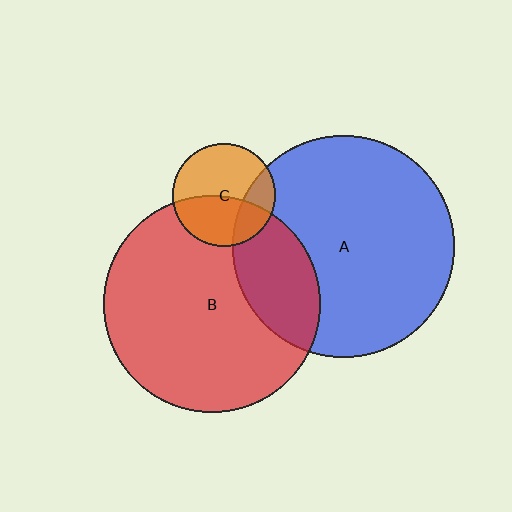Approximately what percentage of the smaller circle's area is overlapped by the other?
Approximately 25%.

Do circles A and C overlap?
Yes.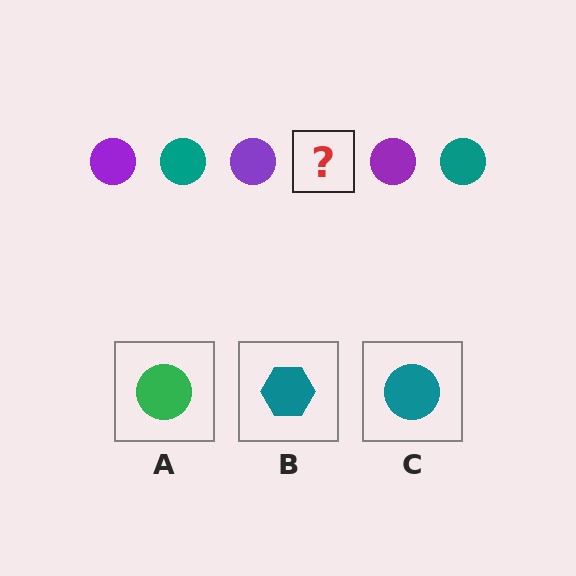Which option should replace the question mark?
Option C.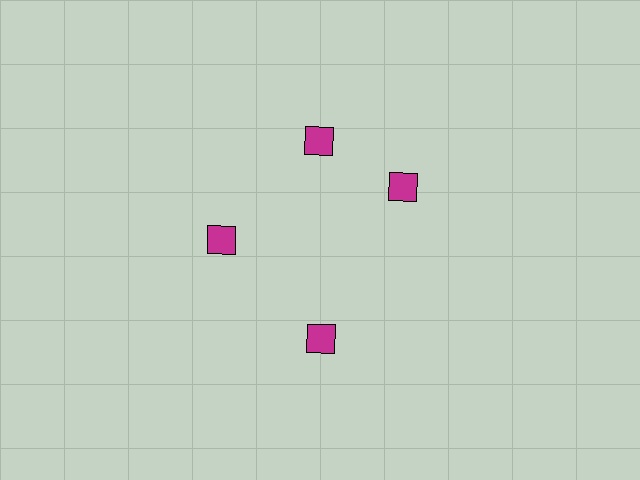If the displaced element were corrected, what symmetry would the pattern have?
It would have 4-fold rotational symmetry — the pattern would map onto itself every 90 degrees.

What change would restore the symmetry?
The symmetry would be restored by rotating it back into even spacing with its neighbors so that all 4 squares sit at equal angles and equal distance from the center.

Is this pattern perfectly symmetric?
No. The 4 magenta squares are arranged in a ring, but one element near the 3 o'clock position is rotated out of alignment along the ring, breaking the 4-fold rotational symmetry.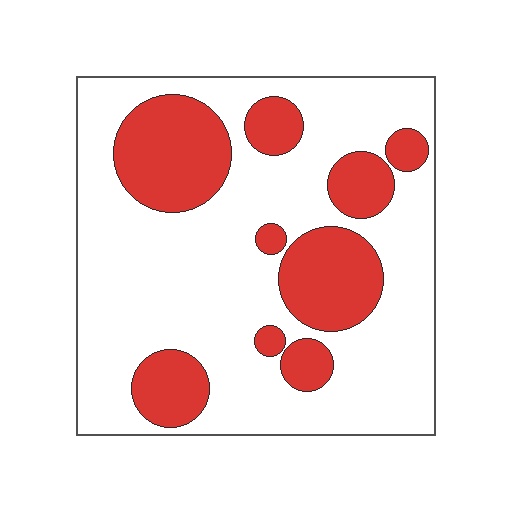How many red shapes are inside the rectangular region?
9.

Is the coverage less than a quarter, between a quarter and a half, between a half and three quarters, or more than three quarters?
Between a quarter and a half.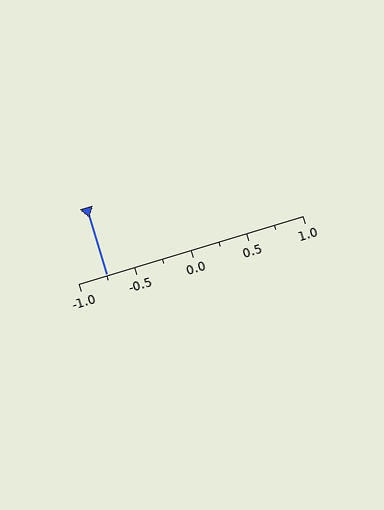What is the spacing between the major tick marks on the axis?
The major ticks are spaced 0.5 apart.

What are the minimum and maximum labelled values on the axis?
The axis runs from -1.0 to 1.0.